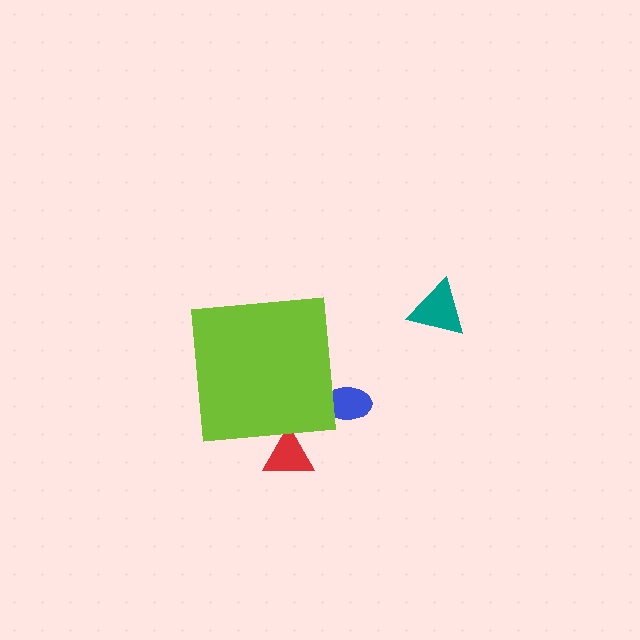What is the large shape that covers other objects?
A lime square.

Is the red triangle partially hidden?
Yes, the red triangle is partially hidden behind the lime square.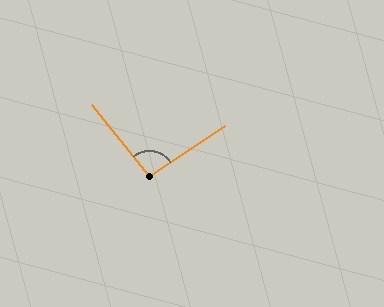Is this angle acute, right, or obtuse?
It is obtuse.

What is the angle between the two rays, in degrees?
Approximately 95 degrees.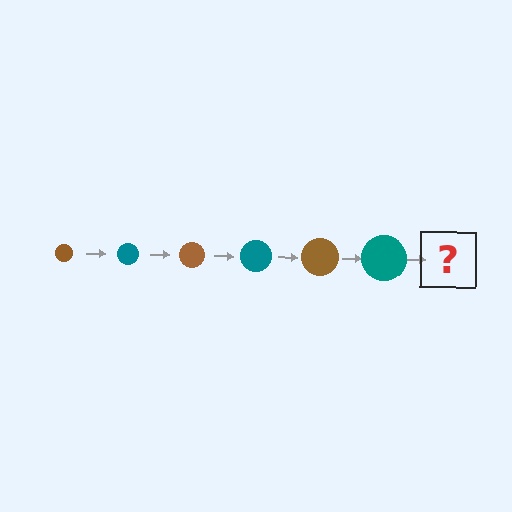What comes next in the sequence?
The next element should be a brown circle, larger than the previous one.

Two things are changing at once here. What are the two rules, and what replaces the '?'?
The two rules are that the circle grows larger each step and the color cycles through brown and teal. The '?' should be a brown circle, larger than the previous one.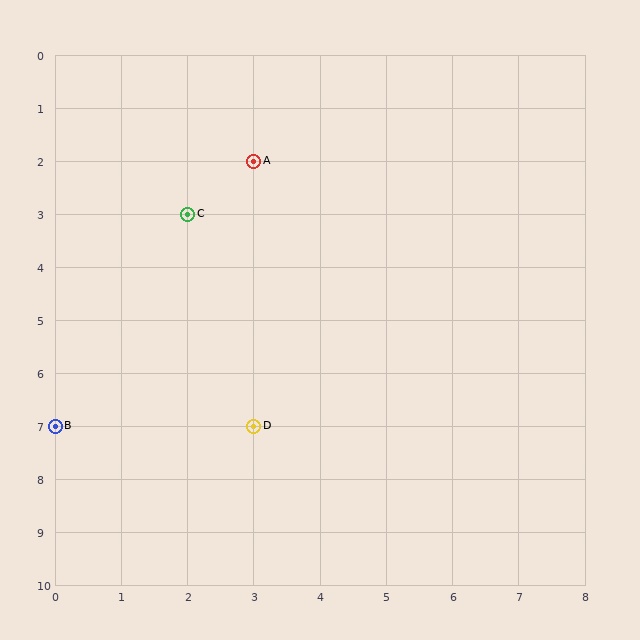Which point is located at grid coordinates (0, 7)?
Point B is at (0, 7).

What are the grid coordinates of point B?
Point B is at grid coordinates (0, 7).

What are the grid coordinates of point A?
Point A is at grid coordinates (3, 2).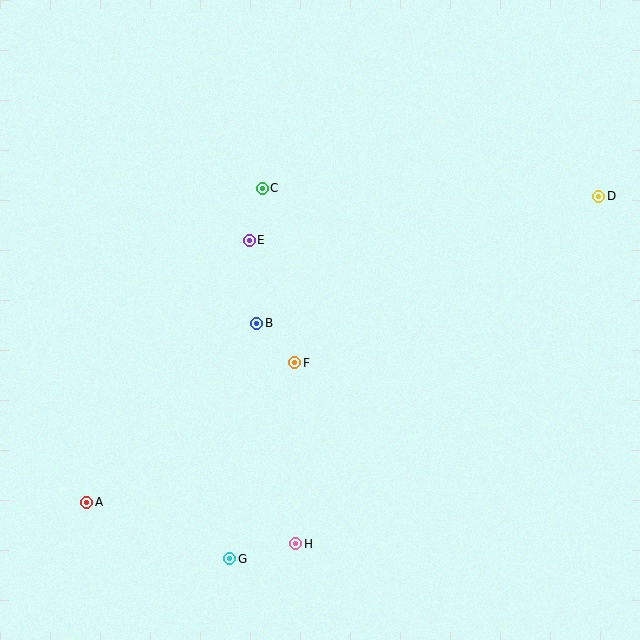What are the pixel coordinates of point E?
Point E is at (249, 240).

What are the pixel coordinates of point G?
Point G is at (230, 559).